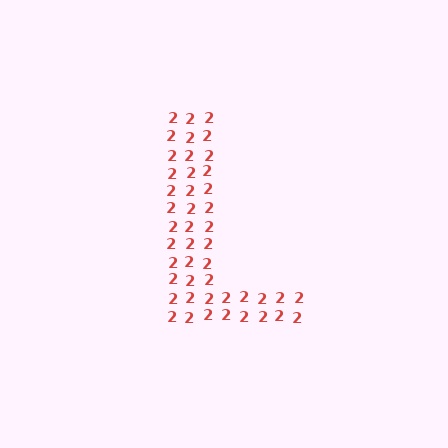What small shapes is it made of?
It is made of small digit 2's.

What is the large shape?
The large shape is the letter L.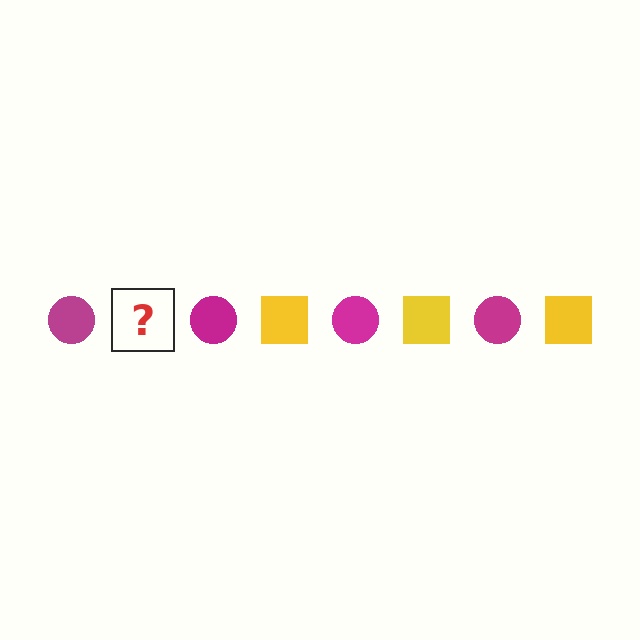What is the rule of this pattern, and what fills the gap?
The rule is that the pattern alternates between magenta circle and yellow square. The gap should be filled with a yellow square.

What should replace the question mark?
The question mark should be replaced with a yellow square.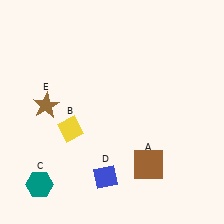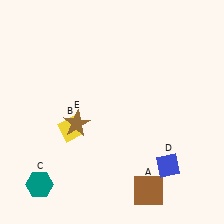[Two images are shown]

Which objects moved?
The objects that moved are: the brown square (A), the blue diamond (D), the brown star (E).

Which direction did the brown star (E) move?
The brown star (E) moved right.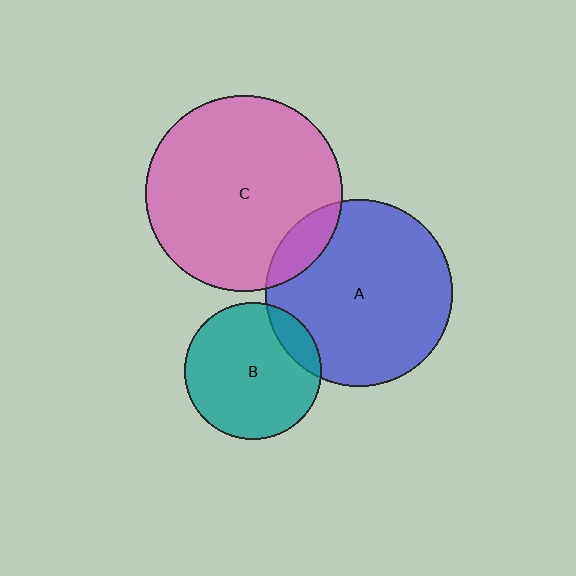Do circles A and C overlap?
Yes.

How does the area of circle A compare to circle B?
Approximately 1.9 times.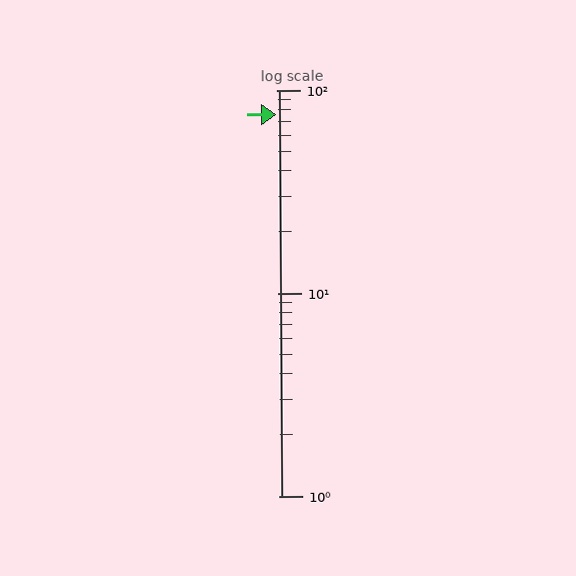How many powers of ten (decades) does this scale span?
The scale spans 2 decades, from 1 to 100.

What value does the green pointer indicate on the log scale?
The pointer indicates approximately 76.